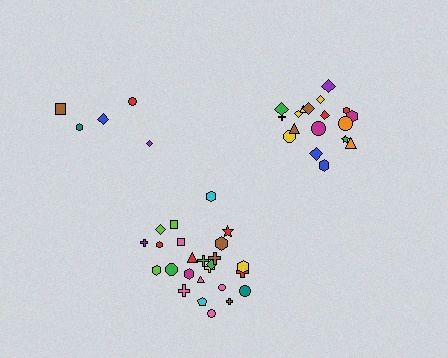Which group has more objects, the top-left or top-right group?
The top-right group.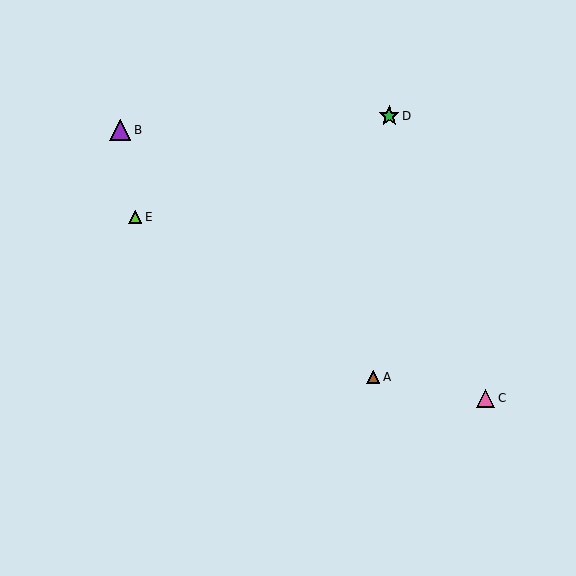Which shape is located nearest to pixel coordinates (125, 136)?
The purple triangle (labeled B) at (120, 130) is nearest to that location.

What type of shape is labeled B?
Shape B is a purple triangle.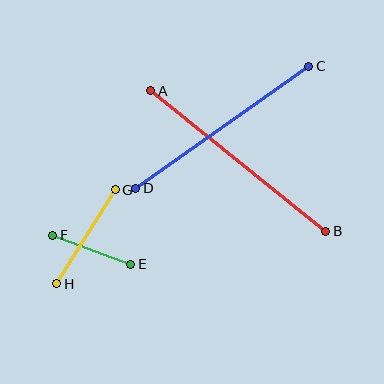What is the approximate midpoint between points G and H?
The midpoint is at approximately (86, 237) pixels.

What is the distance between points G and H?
The distance is approximately 111 pixels.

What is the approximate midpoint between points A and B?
The midpoint is at approximately (238, 161) pixels.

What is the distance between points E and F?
The distance is approximately 83 pixels.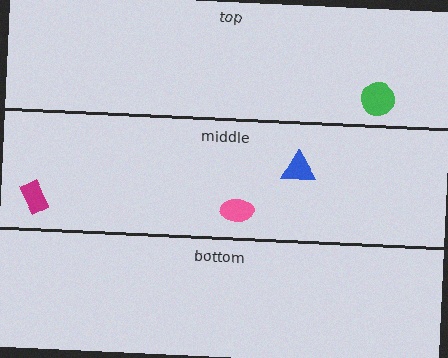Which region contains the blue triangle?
The middle region.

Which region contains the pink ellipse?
The middle region.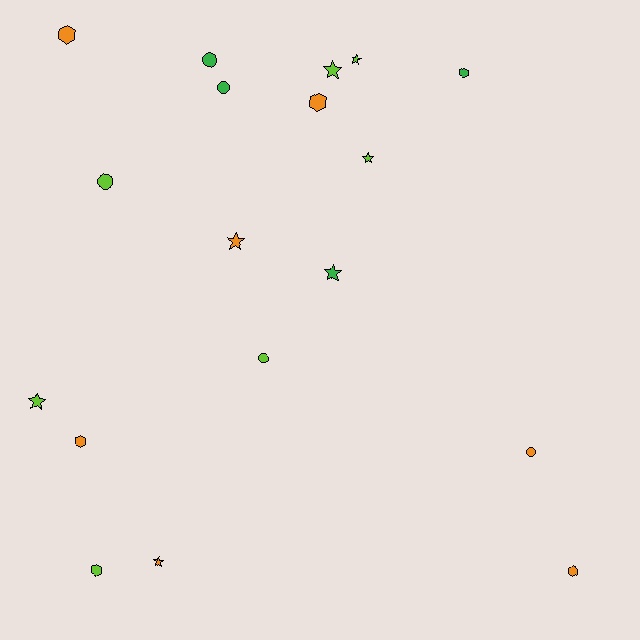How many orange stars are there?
There are 2 orange stars.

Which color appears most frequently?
Orange, with 7 objects.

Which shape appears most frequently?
Star, with 7 objects.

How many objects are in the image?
There are 18 objects.